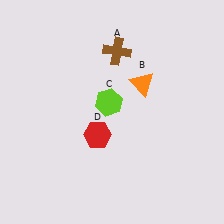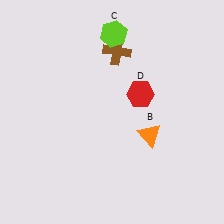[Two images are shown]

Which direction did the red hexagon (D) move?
The red hexagon (D) moved right.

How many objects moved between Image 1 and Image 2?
3 objects moved between the two images.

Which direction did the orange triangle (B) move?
The orange triangle (B) moved down.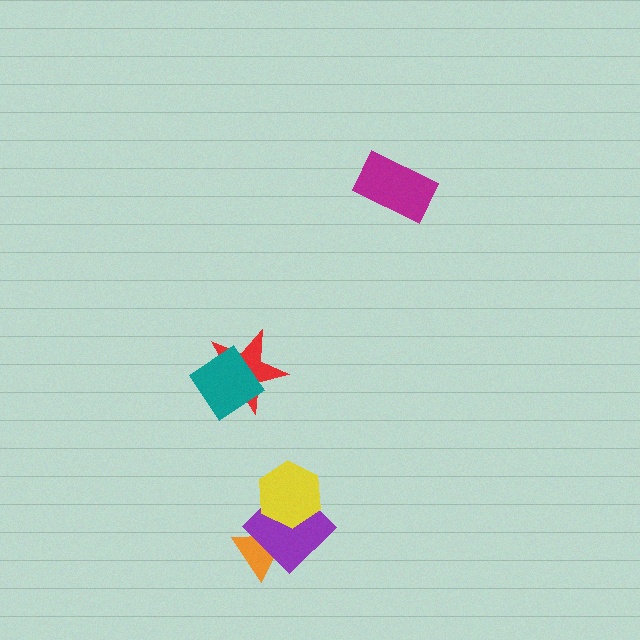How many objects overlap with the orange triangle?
1 object overlaps with the orange triangle.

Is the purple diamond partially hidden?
Yes, it is partially covered by another shape.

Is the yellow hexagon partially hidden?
No, no other shape covers it.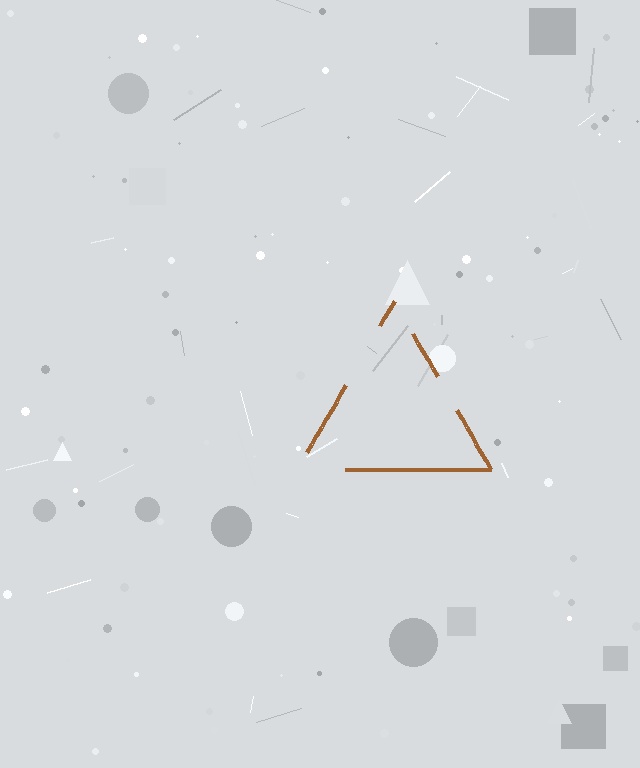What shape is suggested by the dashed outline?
The dashed outline suggests a triangle.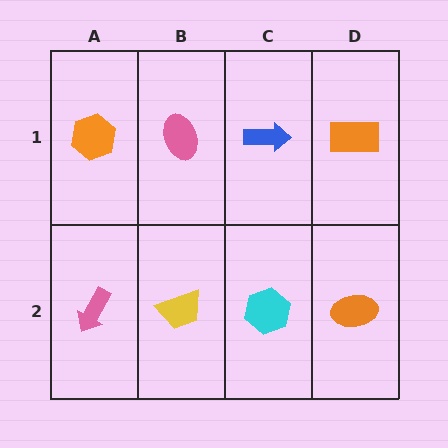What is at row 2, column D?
An orange ellipse.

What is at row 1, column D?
An orange rectangle.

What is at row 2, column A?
A pink arrow.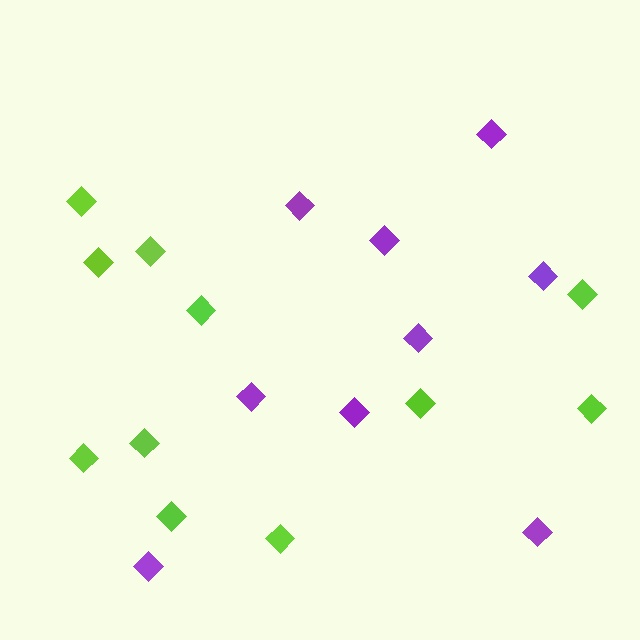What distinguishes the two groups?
There are 2 groups: one group of purple diamonds (9) and one group of lime diamonds (11).